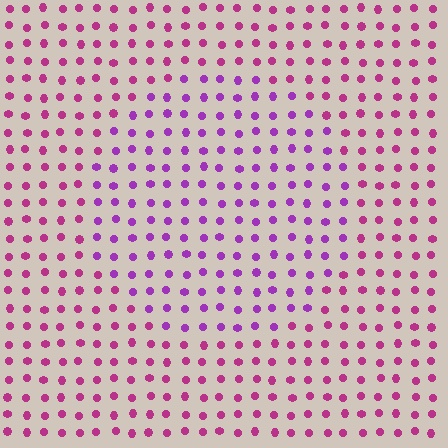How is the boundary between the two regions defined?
The boundary is defined purely by a slight shift in hue (about 33 degrees). Spacing, size, and orientation are identical on both sides.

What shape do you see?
I see a circle.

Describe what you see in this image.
The image is filled with small magenta elements in a uniform arrangement. A circle-shaped region is visible where the elements are tinted to a slightly different hue, forming a subtle color boundary.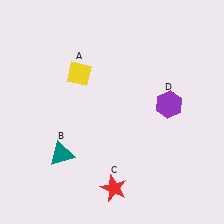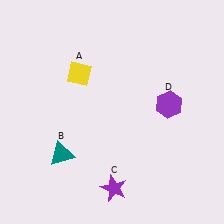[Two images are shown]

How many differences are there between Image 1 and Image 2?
There is 1 difference between the two images.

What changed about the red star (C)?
In Image 1, C is red. In Image 2, it changed to purple.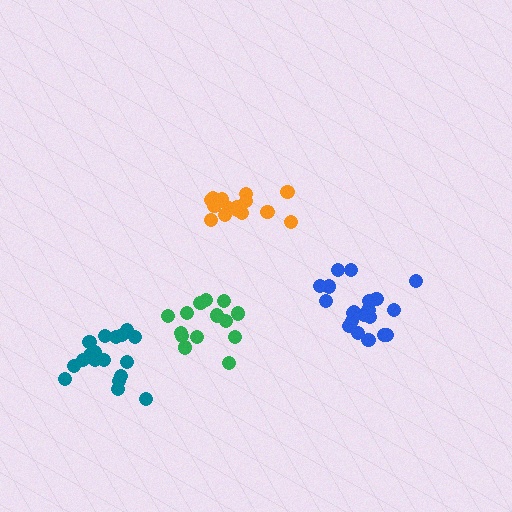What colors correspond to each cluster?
The clusters are colored: blue, green, orange, teal.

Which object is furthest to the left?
The teal cluster is leftmost.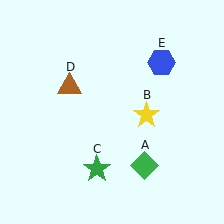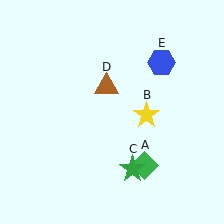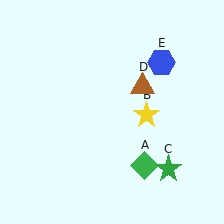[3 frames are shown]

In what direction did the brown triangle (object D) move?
The brown triangle (object D) moved right.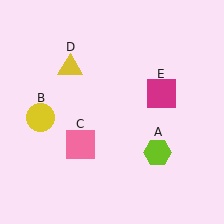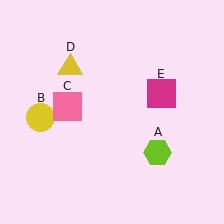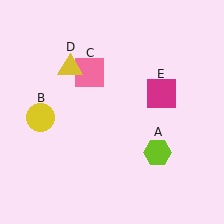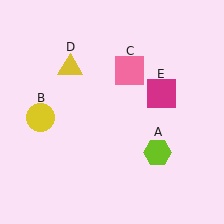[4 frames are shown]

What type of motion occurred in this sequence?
The pink square (object C) rotated clockwise around the center of the scene.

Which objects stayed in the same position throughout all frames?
Lime hexagon (object A) and yellow circle (object B) and yellow triangle (object D) and magenta square (object E) remained stationary.